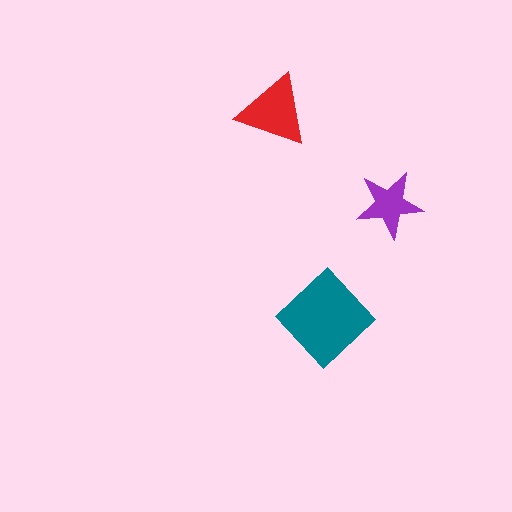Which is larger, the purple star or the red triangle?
The red triangle.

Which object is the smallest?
The purple star.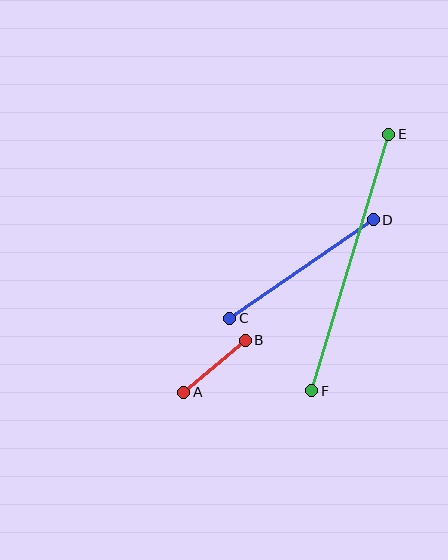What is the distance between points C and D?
The distance is approximately 174 pixels.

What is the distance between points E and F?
The distance is approximately 268 pixels.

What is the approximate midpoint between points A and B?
The midpoint is at approximately (215, 366) pixels.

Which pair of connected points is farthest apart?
Points E and F are farthest apart.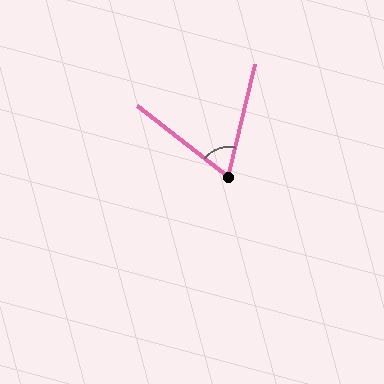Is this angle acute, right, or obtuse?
It is acute.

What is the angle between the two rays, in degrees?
Approximately 65 degrees.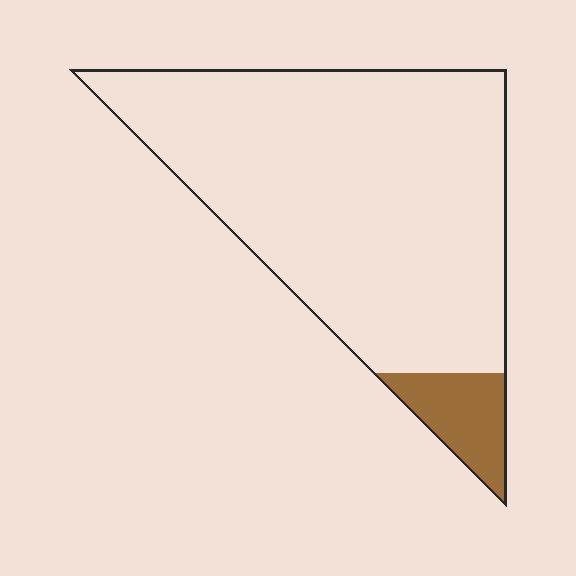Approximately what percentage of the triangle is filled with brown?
Approximately 10%.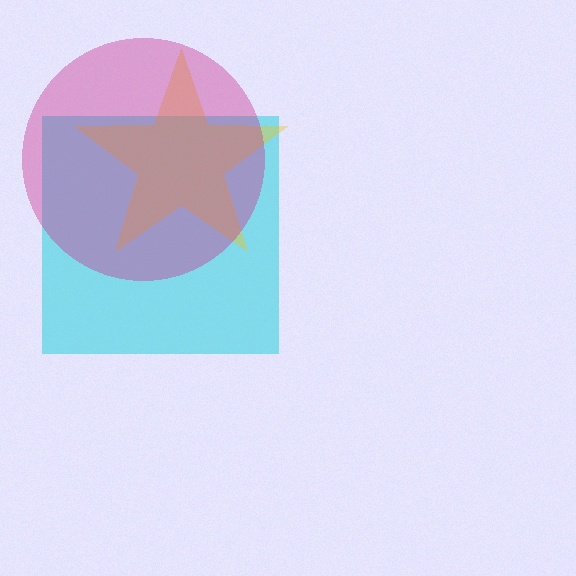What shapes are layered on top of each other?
The layered shapes are: a cyan square, a yellow star, a magenta circle.